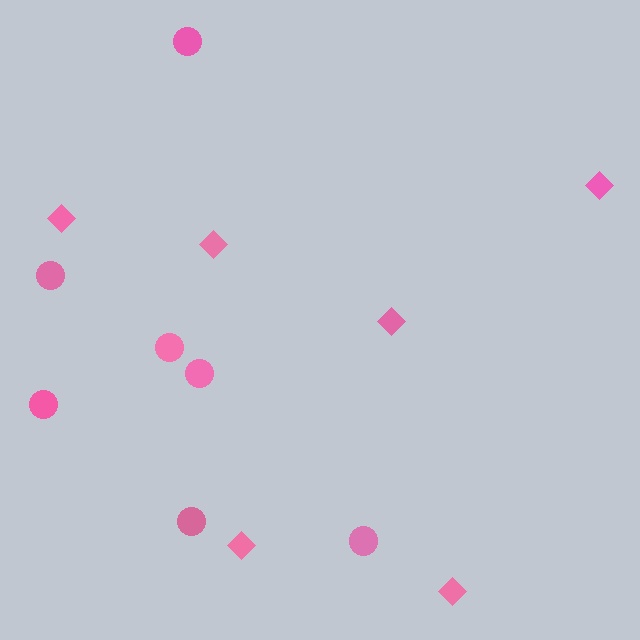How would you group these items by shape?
There are 2 groups: one group of circles (7) and one group of diamonds (6).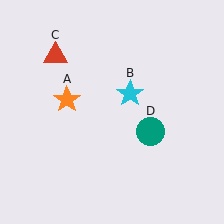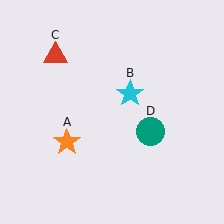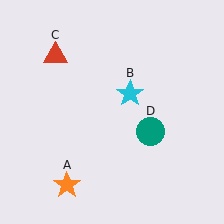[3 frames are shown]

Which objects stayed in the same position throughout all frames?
Cyan star (object B) and red triangle (object C) and teal circle (object D) remained stationary.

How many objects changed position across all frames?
1 object changed position: orange star (object A).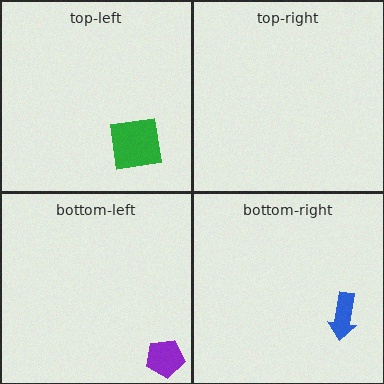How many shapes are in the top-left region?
1.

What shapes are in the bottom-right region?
The blue arrow.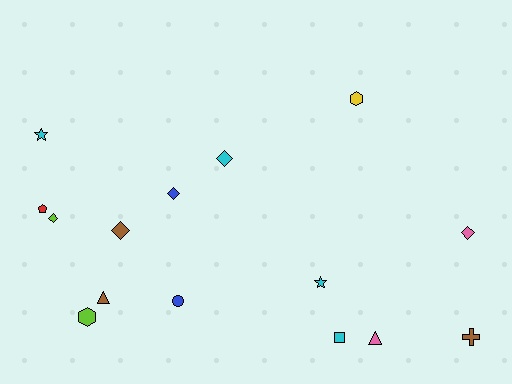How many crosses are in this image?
There is 1 cross.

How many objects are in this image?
There are 15 objects.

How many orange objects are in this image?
There are no orange objects.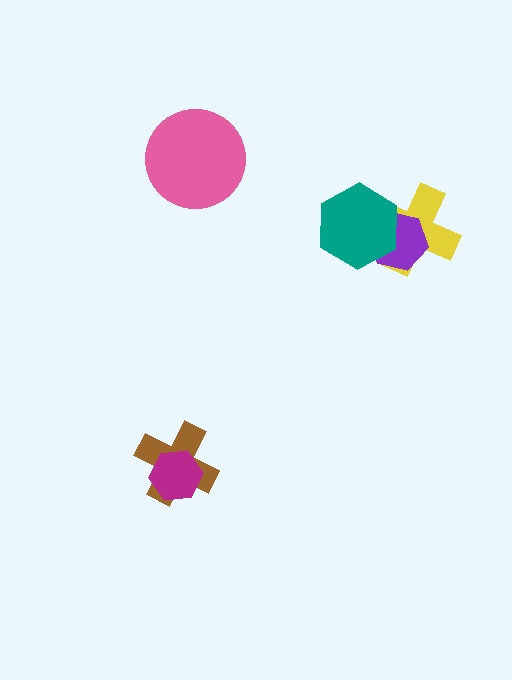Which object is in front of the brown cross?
The magenta hexagon is in front of the brown cross.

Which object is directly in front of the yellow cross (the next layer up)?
The purple hexagon is directly in front of the yellow cross.